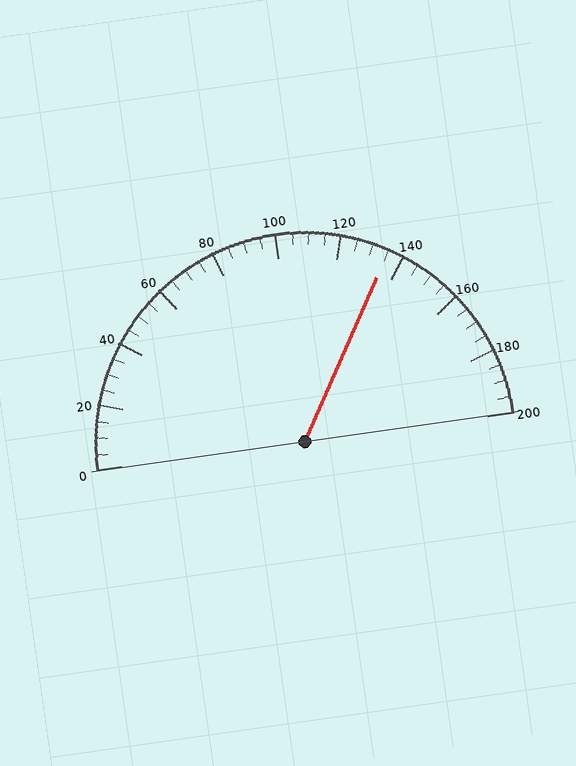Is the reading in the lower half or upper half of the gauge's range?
The reading is in the upper half of the range (0 to 200).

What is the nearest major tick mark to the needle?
The nearest major tick mark is 140.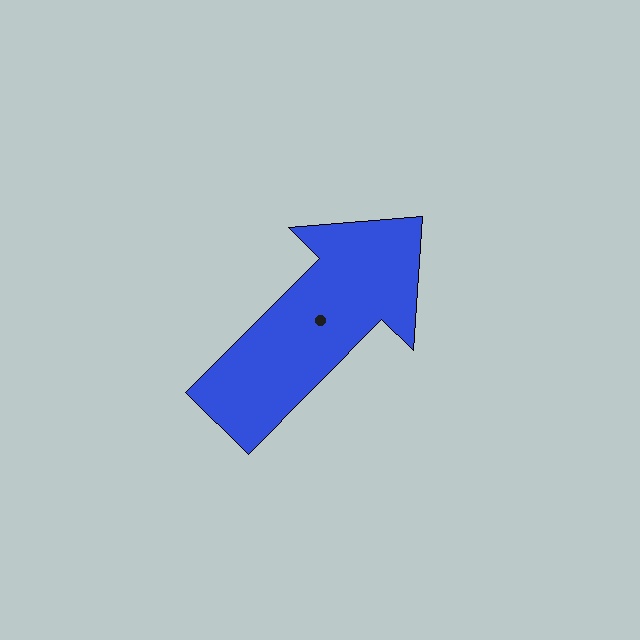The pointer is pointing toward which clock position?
Roughly 1 o'clock.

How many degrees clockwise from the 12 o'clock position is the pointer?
Approximately 45 degrees.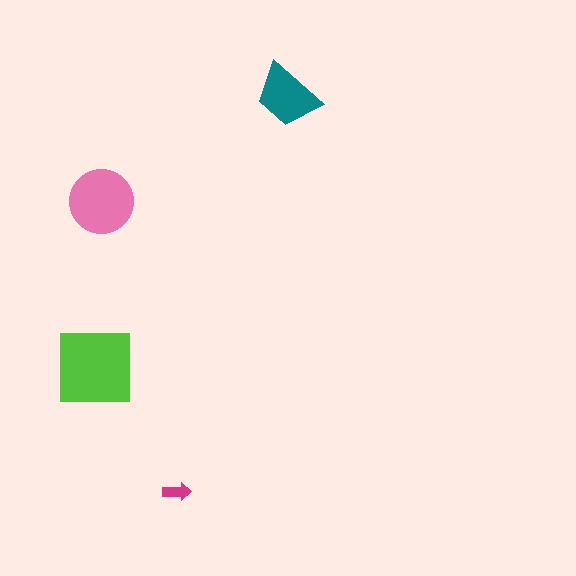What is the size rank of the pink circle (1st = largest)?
2nd.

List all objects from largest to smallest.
The lime square, the pink circle, the teal trapezoid, the magenta arrow.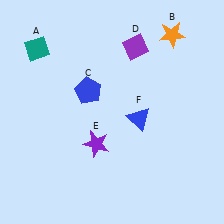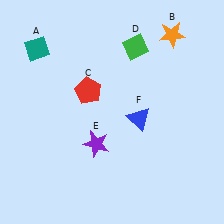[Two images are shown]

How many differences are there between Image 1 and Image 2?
There are 2 differences between the two images.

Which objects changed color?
C changed from blue to red. D changed from purple to green.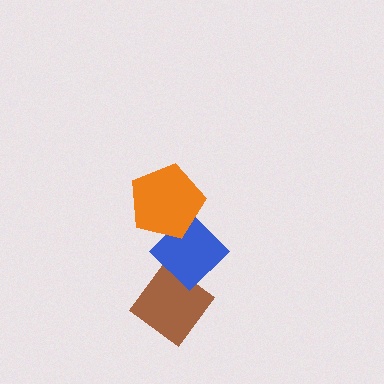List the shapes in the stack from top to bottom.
From top to bottom: the orange pentagon, the blue diamond, the brown diamond.